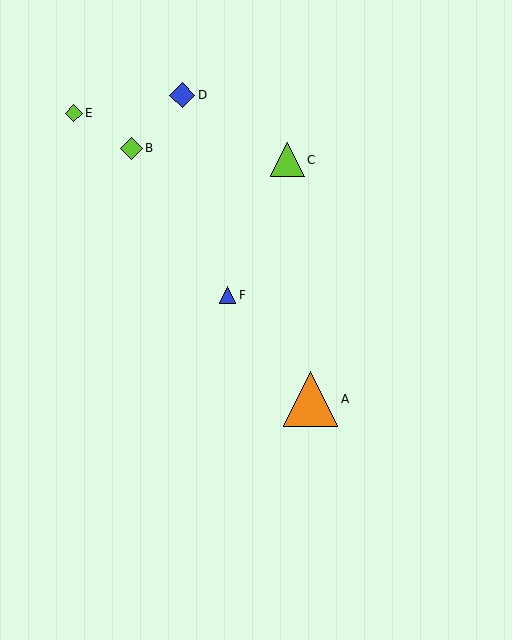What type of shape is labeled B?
Shape B is a lime diamond.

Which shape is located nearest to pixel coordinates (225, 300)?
The blue triangle (labeled F) at (228, 295) is nearest to that location.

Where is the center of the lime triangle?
The center of the lime triangle is at (287, 160).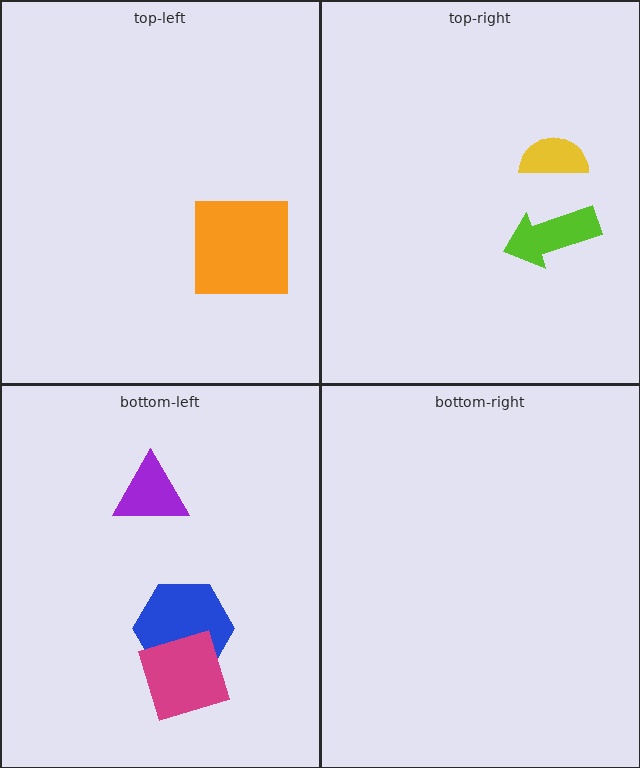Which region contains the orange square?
The top-left region.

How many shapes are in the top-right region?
2.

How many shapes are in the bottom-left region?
3.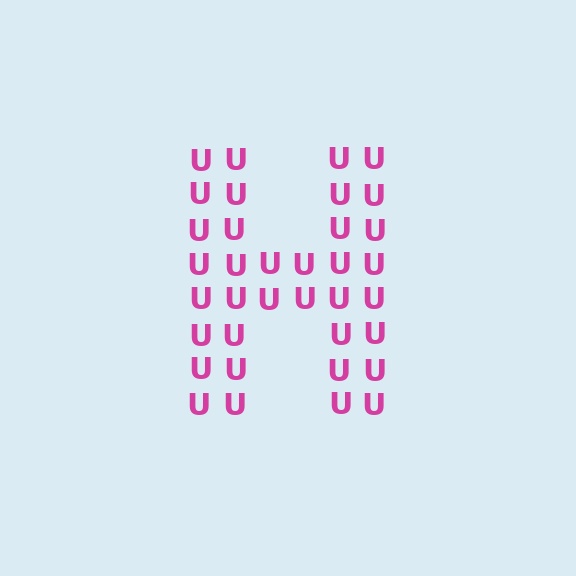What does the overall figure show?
The overall figure shows the letter H.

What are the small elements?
The small elements are letter U's.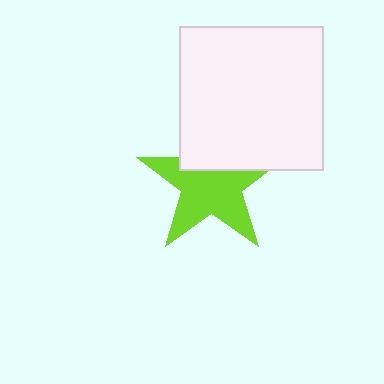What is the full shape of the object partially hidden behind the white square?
The partially hidden object is a lime star.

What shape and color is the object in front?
The object in front is a white square.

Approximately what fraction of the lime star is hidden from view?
Roughly 33% of the lime star is hidden behind the white square.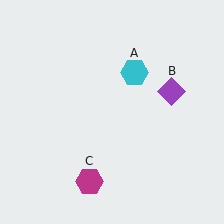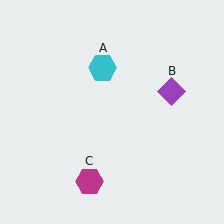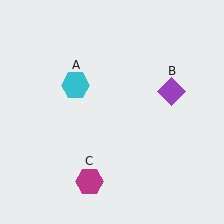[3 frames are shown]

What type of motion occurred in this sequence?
The cyan hexagon (object A) rotated counterclockwise around the center of the scene.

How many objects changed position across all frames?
1 object changed position: cyan hexagon (object A).